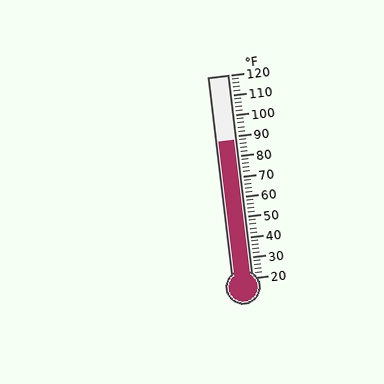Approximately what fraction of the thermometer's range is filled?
The thermometer is filled to approximately 70% of its range.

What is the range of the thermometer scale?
The thermometer scale ranges from 20°F to 120°F.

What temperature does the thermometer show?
The thermometer shows approximately 88°F.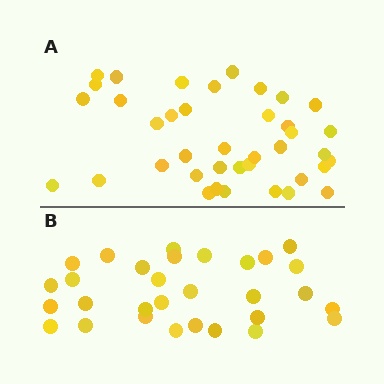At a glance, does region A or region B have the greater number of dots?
Region A (the top region) has more dots.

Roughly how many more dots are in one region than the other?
Region A has roughly 8 or so more dots than region B.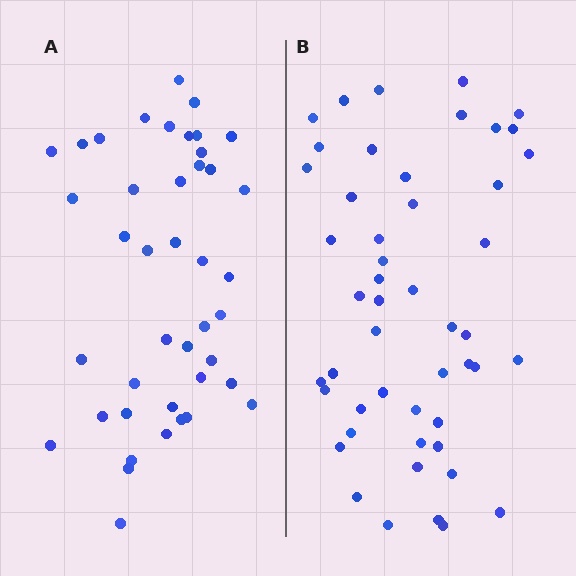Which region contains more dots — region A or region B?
Region B (the right region) has more dots.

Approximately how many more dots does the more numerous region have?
Region B has roughly 8 or so more dots than region A.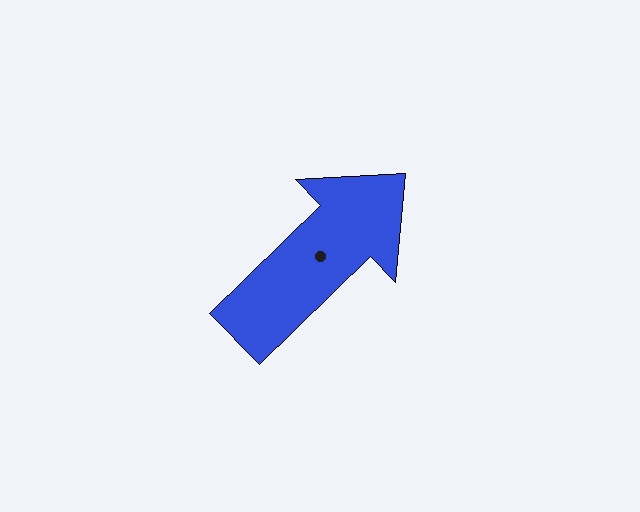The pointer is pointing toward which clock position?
Roughly 2 o'clock.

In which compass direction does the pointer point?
Northeast.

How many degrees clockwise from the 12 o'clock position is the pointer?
Approximately 46 degrees.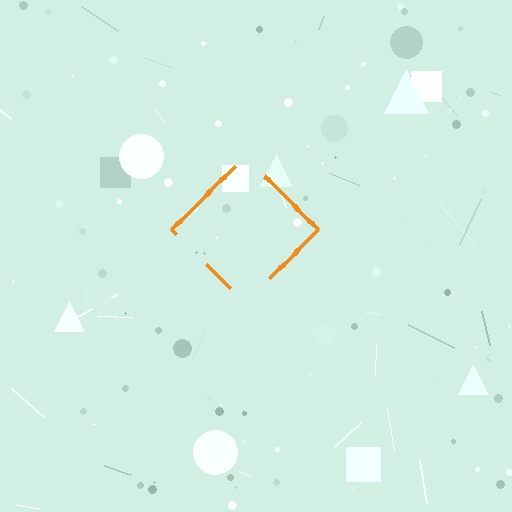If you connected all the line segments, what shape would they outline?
They would outline a diamond.